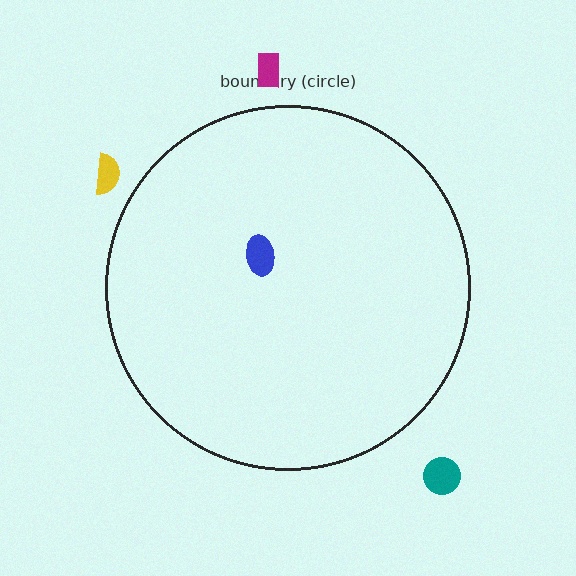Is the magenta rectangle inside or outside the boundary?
Outside.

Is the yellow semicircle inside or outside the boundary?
Outside.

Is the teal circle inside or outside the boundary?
Outside.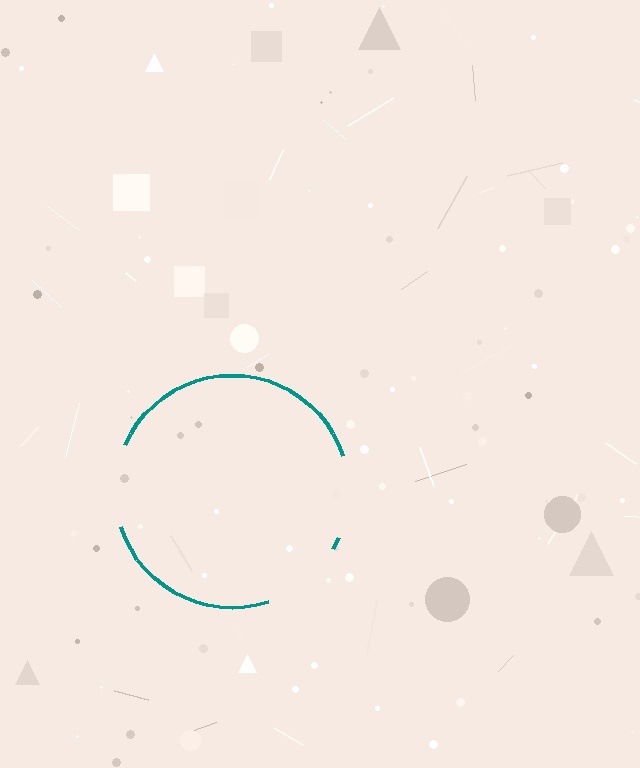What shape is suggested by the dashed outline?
The dashed outline suggests a circle.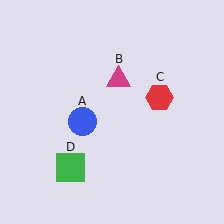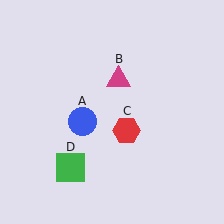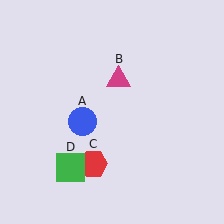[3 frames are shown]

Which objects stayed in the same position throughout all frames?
Blue circle (object A) and magenta triangle (object B) and green square (object D) remained stationary.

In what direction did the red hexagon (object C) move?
The red hexagon (object C) moved down and to the left.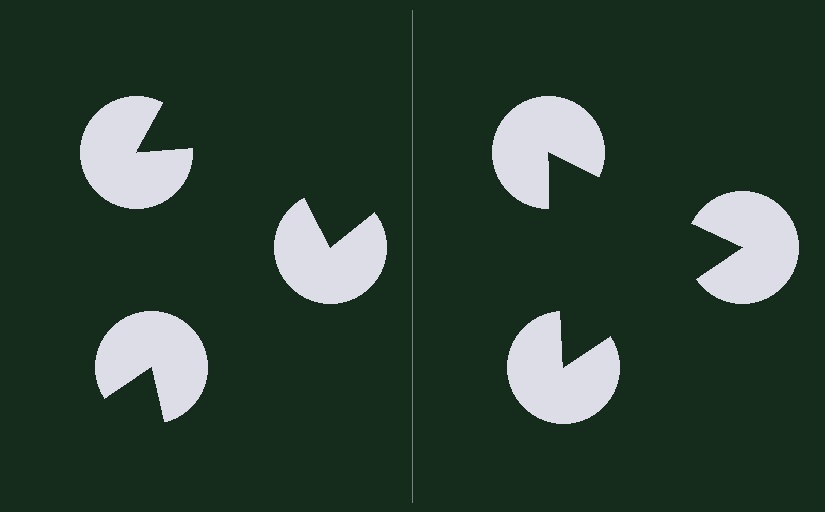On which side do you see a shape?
An illusory triangle appears on the right side. On the left side the wedge cuts are rotated, so no coherent shape forms.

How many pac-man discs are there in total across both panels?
6 — 3 on each side.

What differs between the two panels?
The pac-man discs are positioned identically on both sides; only the wedge orientations differ. On the right they align to a triangle; on the left they are misaligned.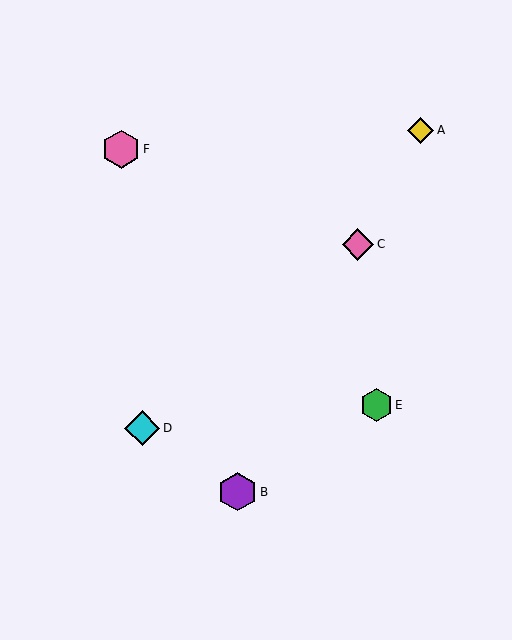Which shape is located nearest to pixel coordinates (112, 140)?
The pink hexagon (labeled F) at (121, 149) is nearest to that location.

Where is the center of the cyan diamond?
The center of the cyan diamond is at (142, 428).